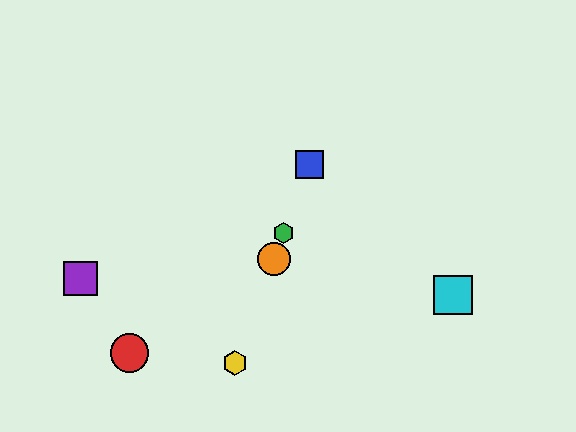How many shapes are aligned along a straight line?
4 shapes (the blue square, the green hexagon, the yellow hexagon, the orange circle) are aligned along a straight line.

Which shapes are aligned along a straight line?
The blue square, the green hexagon, the yellow hexagon, the orange circle are aligned along a straight line.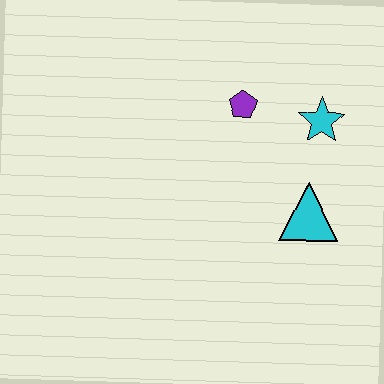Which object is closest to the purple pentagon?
The cyan star is closest to the purple pentagon.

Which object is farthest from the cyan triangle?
The purple pentagon is farthest from the cyan triangle.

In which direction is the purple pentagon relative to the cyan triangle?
The purple pentagon is above the cyan triangle.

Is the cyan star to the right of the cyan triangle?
Yes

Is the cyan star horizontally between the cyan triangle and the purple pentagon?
No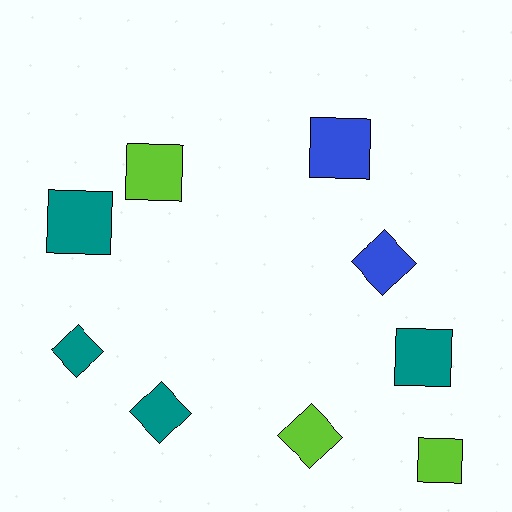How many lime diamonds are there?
There is 1 lime diamond.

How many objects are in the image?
There are 9 objects.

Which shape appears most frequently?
Square, with 5 objects.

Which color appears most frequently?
Teal, with 4 objects.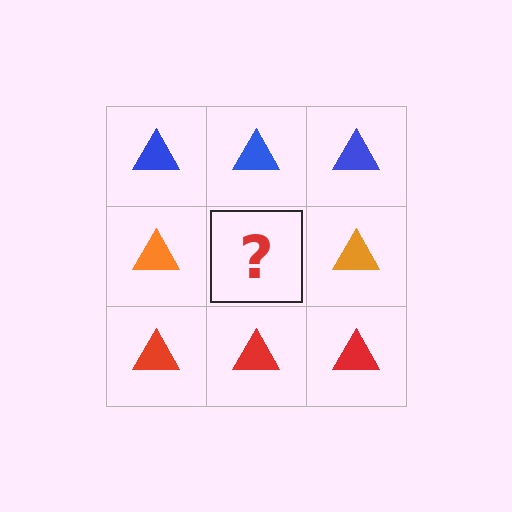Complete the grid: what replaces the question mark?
The question mark should be replaced with an orange triangle.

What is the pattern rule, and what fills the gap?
The rule is that each row has a consistent color. The gap should be filled with an orange triangle.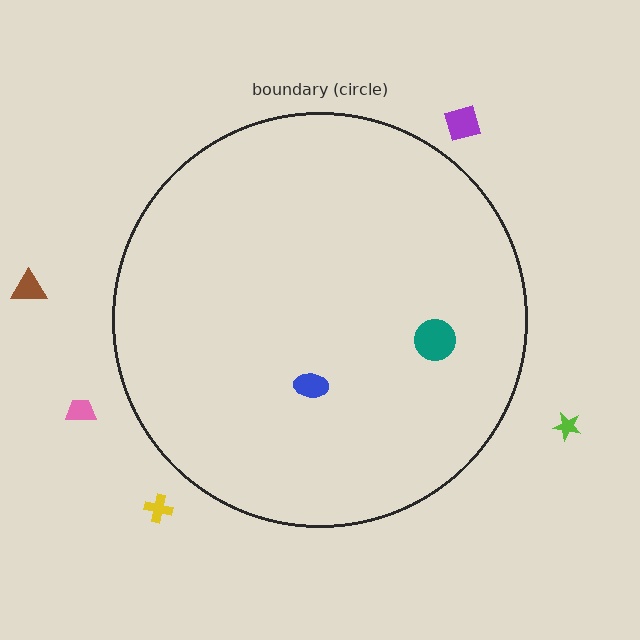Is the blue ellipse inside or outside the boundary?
Inside.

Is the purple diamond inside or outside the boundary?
Outside.